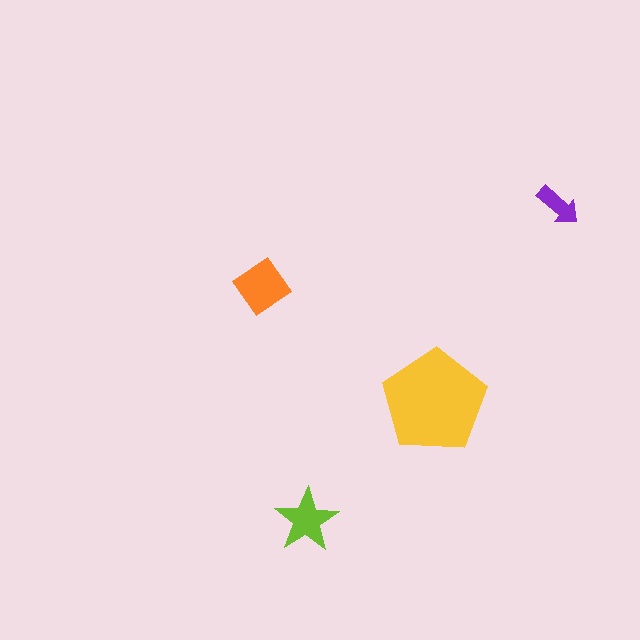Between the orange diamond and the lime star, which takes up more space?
The orange diamond.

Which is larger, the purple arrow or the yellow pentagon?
The yellow pentagon.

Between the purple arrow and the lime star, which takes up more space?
The lime star.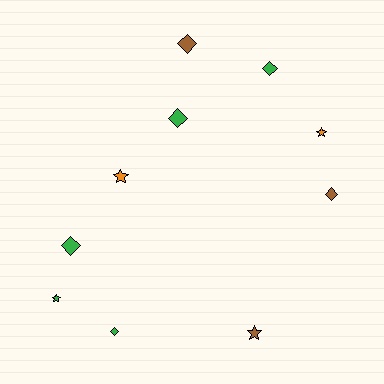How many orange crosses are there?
There are no orange crosses.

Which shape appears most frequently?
Diamond, with 6 objects.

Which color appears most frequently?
Green, with 5 objects.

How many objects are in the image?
There are 10 objects.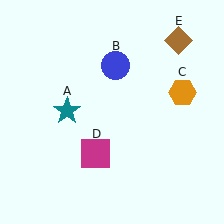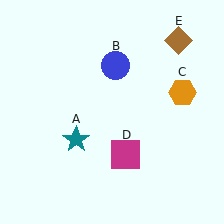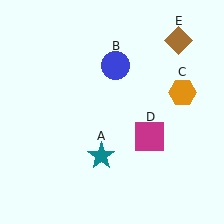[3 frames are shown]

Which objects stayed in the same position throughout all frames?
Blue circle (object B) and orange hexagon (object C) and brown diamond (object E) remained stationary.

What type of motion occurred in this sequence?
The teal star (object A), magenta square (object D) rotated counterclockwise around the center of the scene.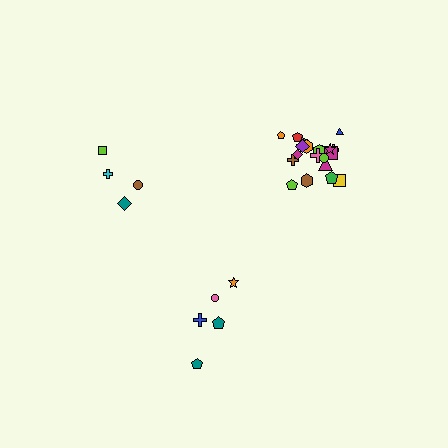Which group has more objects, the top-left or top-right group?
The top-right group.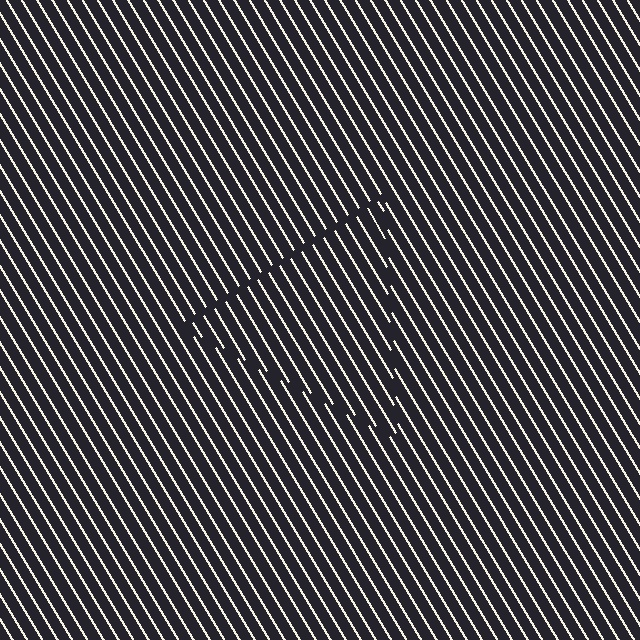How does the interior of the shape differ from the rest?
The interior of the shape contains the same grating, shifted by half a period — the contour is defined by the phase discontinuity where line-ends from the inner and outer gratings abut.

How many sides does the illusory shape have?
3 sides — the line-ends trace a triangle.